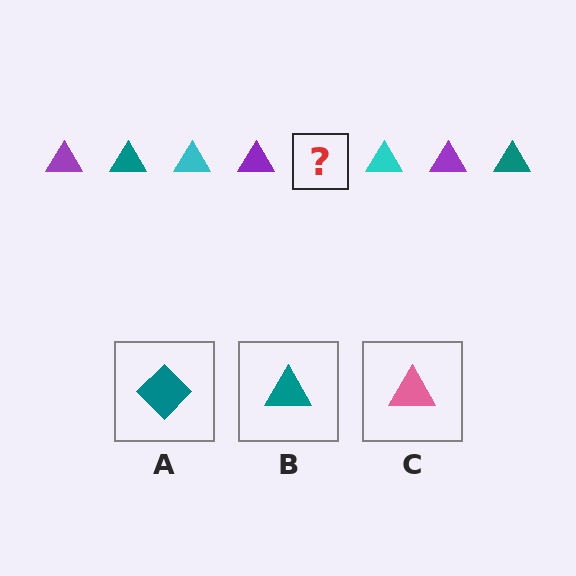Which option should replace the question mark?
Option B.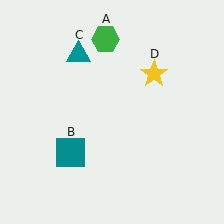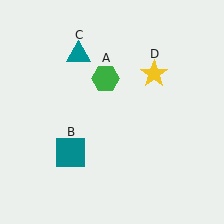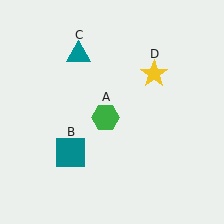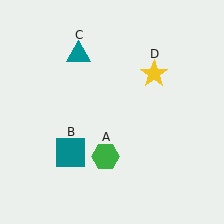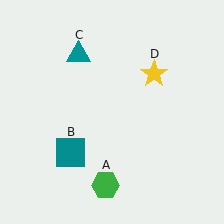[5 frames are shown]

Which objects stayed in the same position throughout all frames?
Teal square (object B) and teal triangle (object C) and yellow star (object D) remained stationary.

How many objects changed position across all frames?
1 object changed position: green hexagon (object A).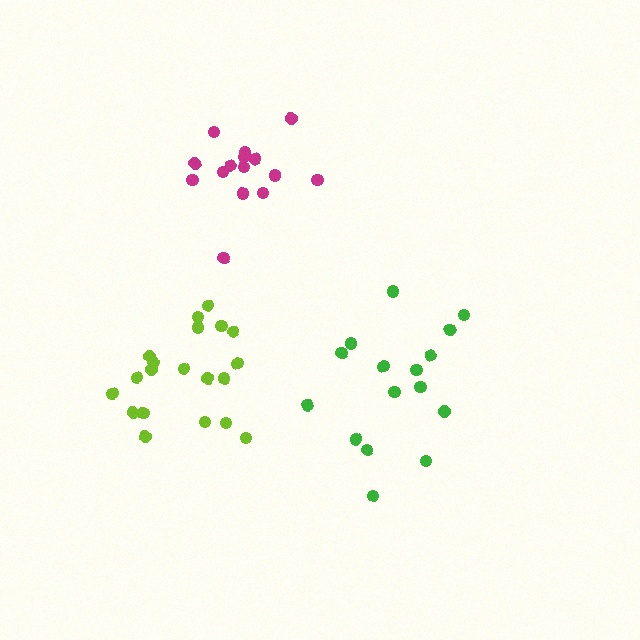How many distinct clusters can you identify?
There are 3 distinct clusters.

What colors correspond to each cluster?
The clusters are colored: lime, green, magenta.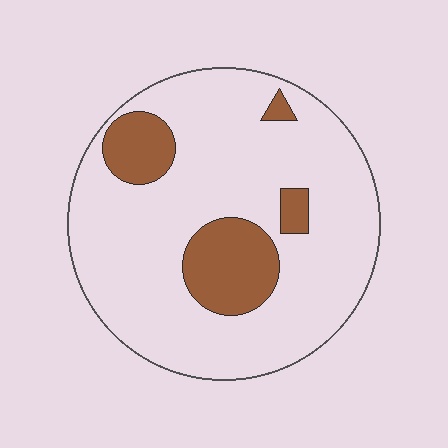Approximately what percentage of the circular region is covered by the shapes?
Approximately 20%.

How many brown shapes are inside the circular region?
4.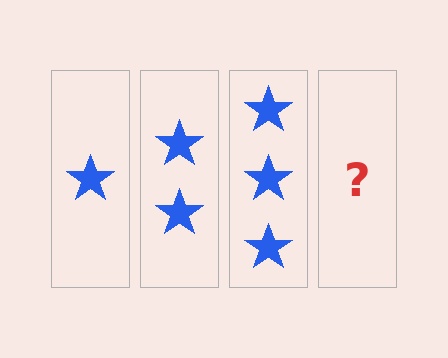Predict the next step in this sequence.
The next step is 4 stars.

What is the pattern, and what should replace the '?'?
The pattern is that each step adds one more star. The '?' should be 4 stars.